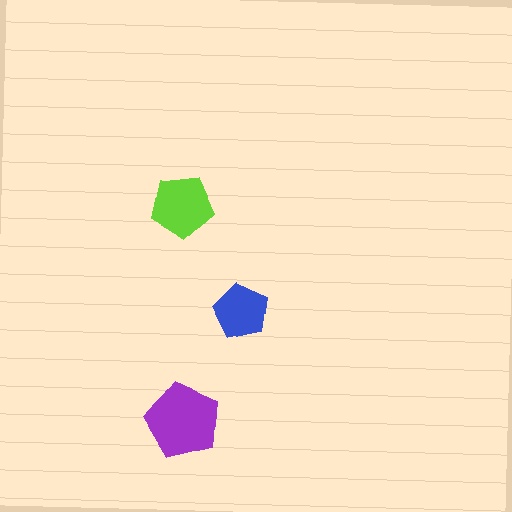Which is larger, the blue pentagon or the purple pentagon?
The purple one.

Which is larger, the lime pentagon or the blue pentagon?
The lime one.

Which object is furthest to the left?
The lime pentagon is leftmost.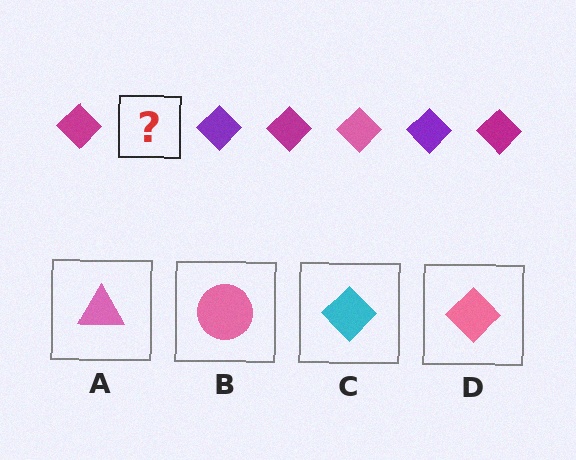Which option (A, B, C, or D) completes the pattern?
D.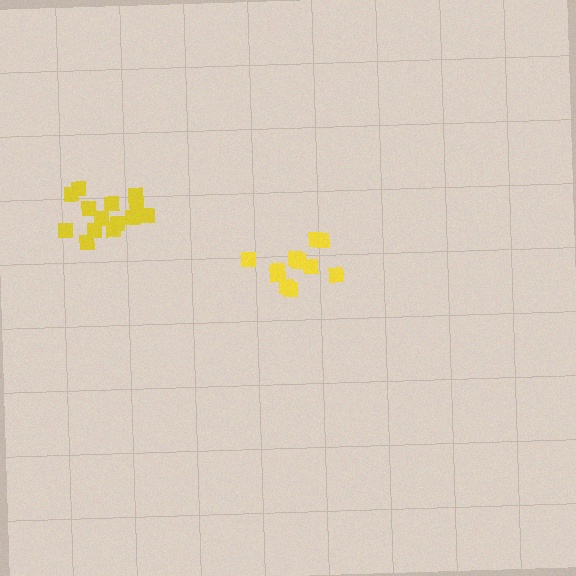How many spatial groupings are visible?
There are 2 spatial groupings.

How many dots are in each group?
Group 1: 11 dots, Group 2: 14 dots (25 total).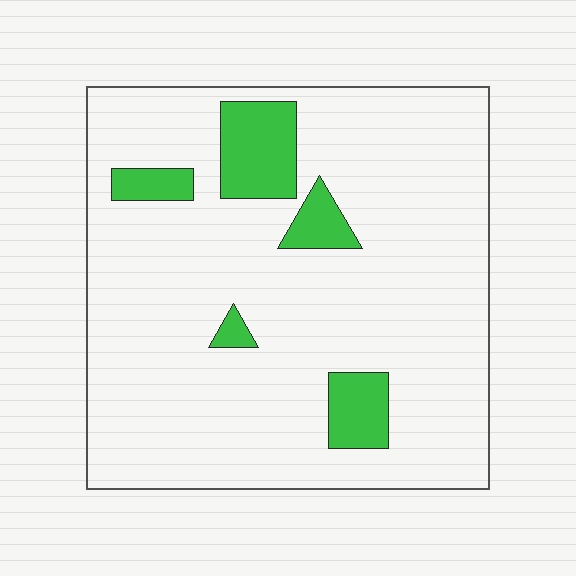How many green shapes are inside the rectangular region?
5.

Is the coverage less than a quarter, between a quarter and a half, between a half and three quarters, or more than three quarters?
Less than a quarter.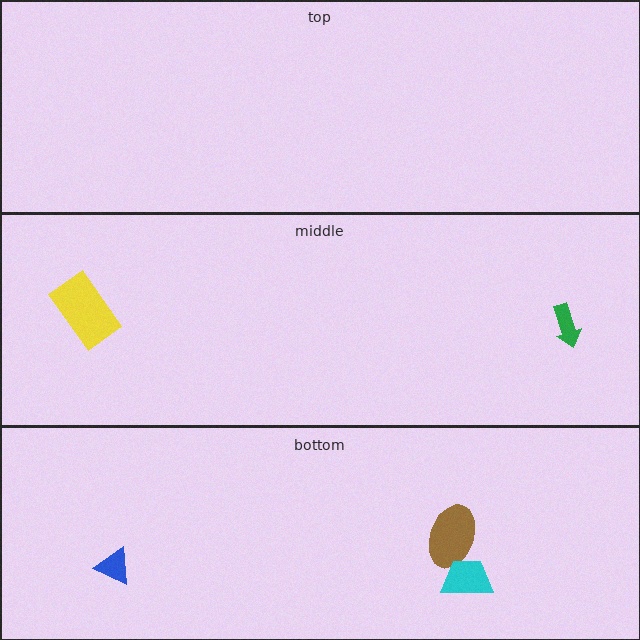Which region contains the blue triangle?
The bottom region.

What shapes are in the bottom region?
The brown ellipse, the cyan trapezoid, the blue triangle.